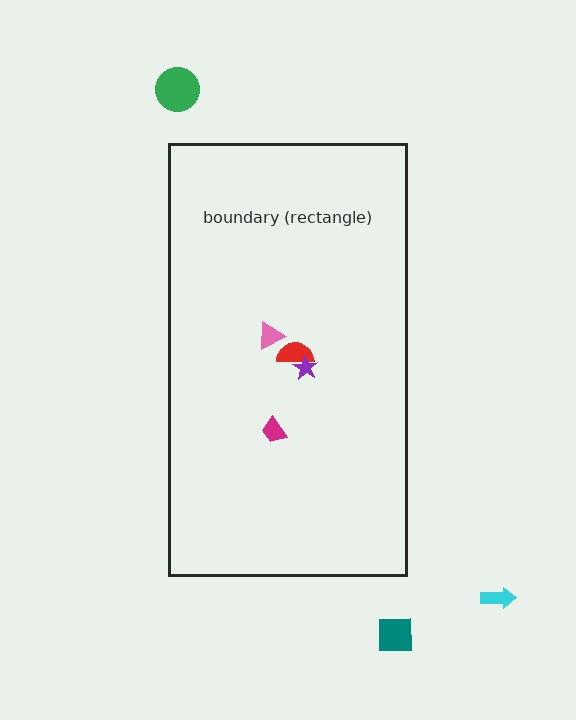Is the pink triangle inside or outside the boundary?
Inside.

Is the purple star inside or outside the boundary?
Inside.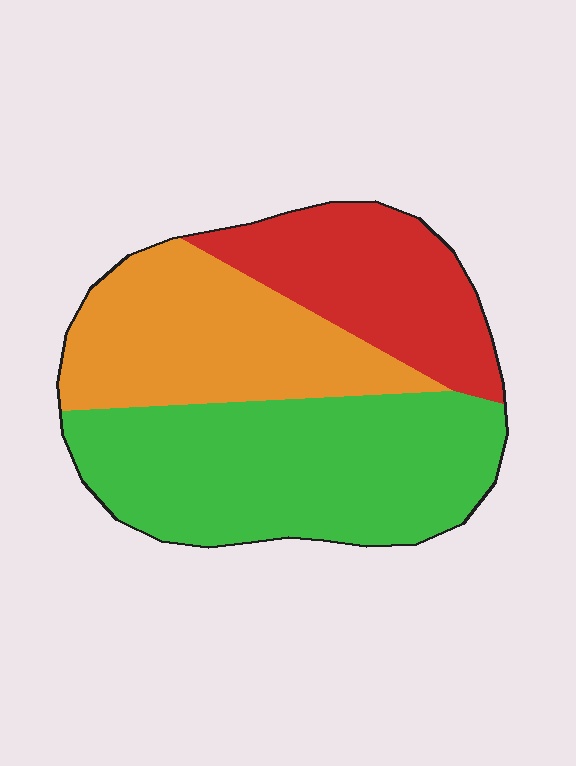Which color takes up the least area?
Red, at roughly 25%.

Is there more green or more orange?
Green.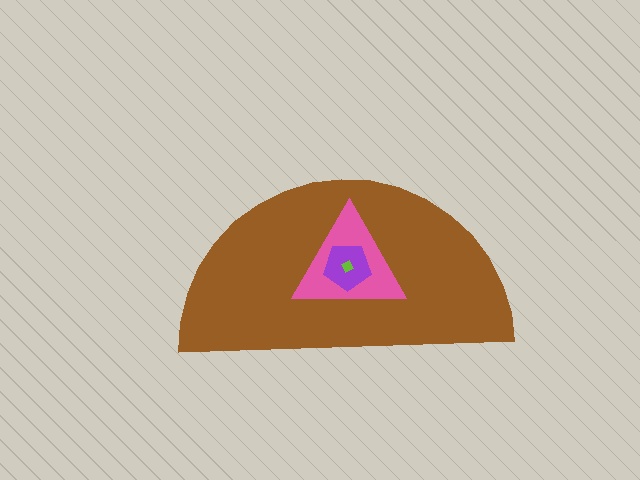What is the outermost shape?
The brown semicircle.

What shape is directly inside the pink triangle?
The purple pentagon.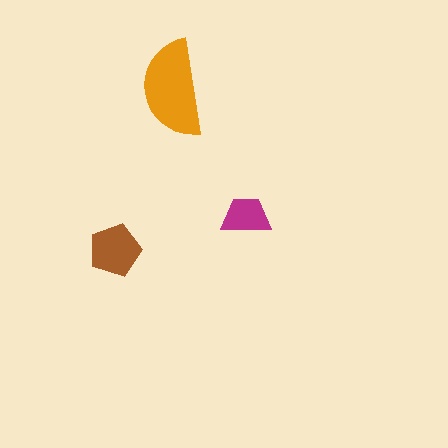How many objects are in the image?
There are 3 objects in the image.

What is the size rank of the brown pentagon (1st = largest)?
2nd.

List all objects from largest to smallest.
The orange semicircle, the brown pentagon, the magenta trapezoid.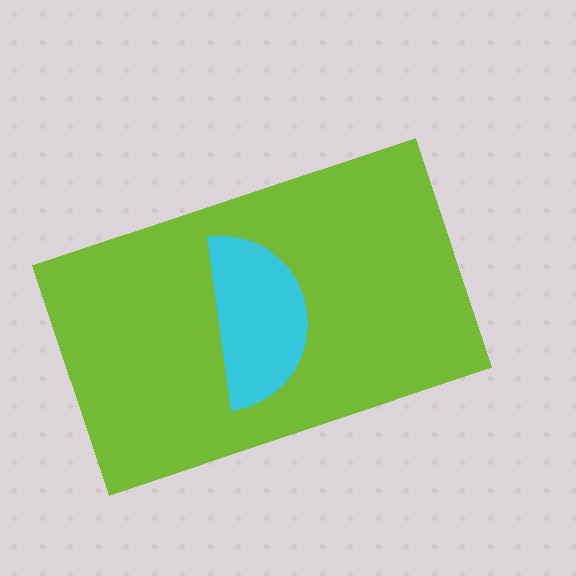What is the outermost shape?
The lime rectangle.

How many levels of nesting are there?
2.